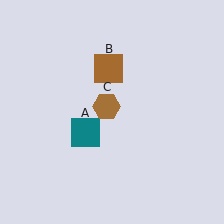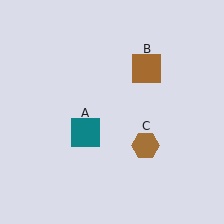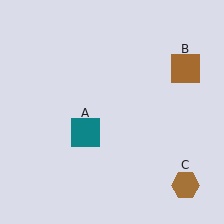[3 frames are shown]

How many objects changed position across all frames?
2 objects changed position: brown square (object B), brown hexagon (object C).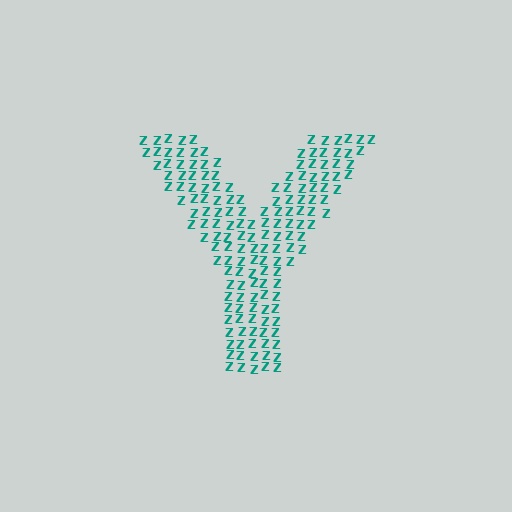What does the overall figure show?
The overall figure shows the letter Y.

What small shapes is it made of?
It is made of small letter Z's.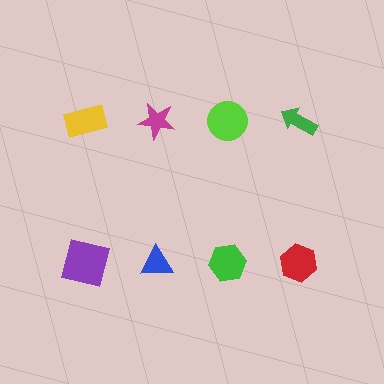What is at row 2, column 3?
A green hexagon.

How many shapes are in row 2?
4 shapes.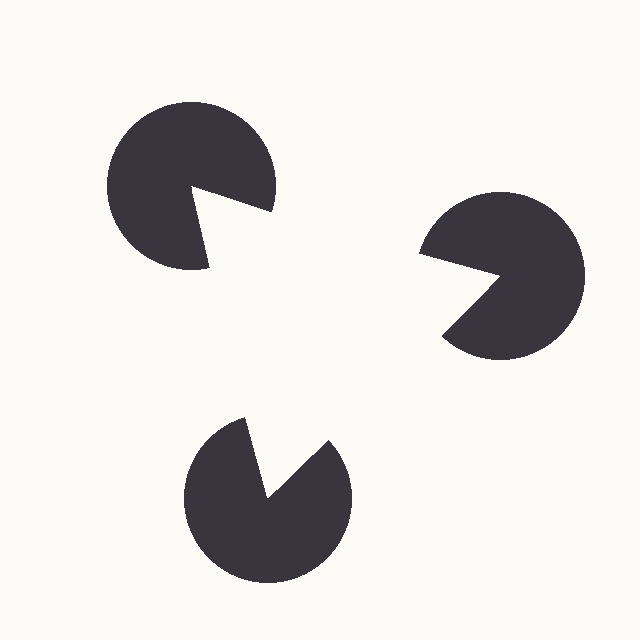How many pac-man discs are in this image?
There are 3 — one at each vertex of the illusory triangle.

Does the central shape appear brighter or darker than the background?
It typically appears slightly brighter than the background, even though no actual brightness change is drawn.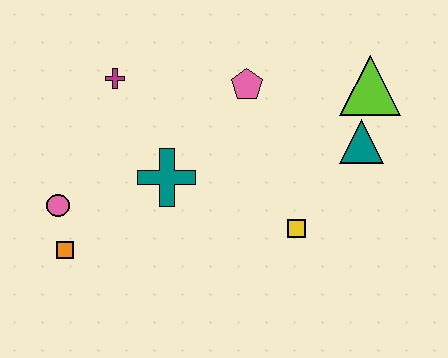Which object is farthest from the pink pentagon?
The orange square is farthest from the pink pentagon.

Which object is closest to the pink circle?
The orange square is closest to the pink circle.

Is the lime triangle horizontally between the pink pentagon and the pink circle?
No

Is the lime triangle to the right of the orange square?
Yes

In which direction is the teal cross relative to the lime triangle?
The teal cross is to the left of the lime triangle.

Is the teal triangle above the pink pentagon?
No